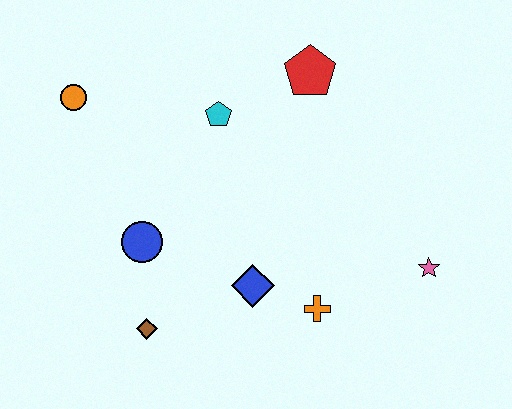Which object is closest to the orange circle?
The cyan pentagon is closest to the orange circle.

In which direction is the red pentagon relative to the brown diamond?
The red pentagon is above the brown diamond.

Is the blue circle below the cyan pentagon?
Yes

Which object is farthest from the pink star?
The orange circle is farthest from the pink star.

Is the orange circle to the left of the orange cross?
Yes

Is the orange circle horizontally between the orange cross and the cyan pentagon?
No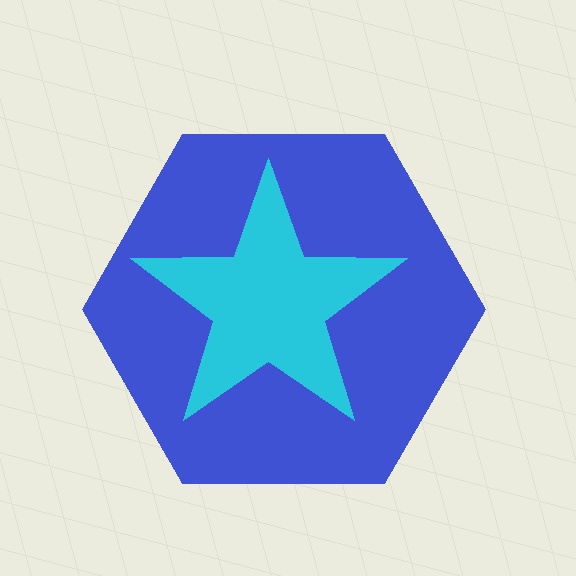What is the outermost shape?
The blue hexagon.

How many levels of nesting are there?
2.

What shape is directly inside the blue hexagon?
The cyan star.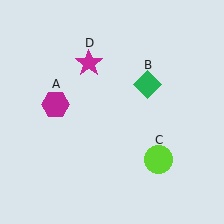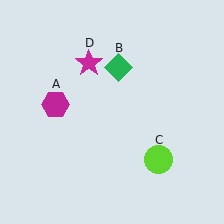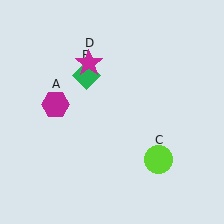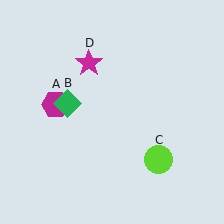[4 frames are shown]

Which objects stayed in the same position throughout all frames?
Magenta hexagon (object A) and lime circle (object C) and magenta star (object D) remained stationary.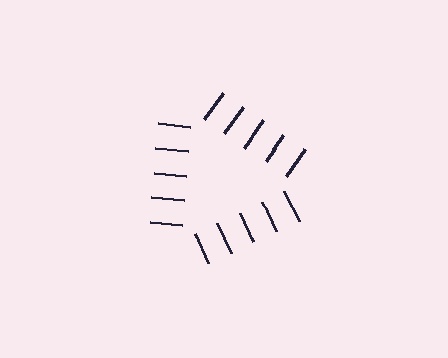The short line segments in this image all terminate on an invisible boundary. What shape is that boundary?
An illusory triangle — the line segments terminate on its edges but no continuous stroke is drawn.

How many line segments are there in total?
15 — 5 along each of the 3 edges.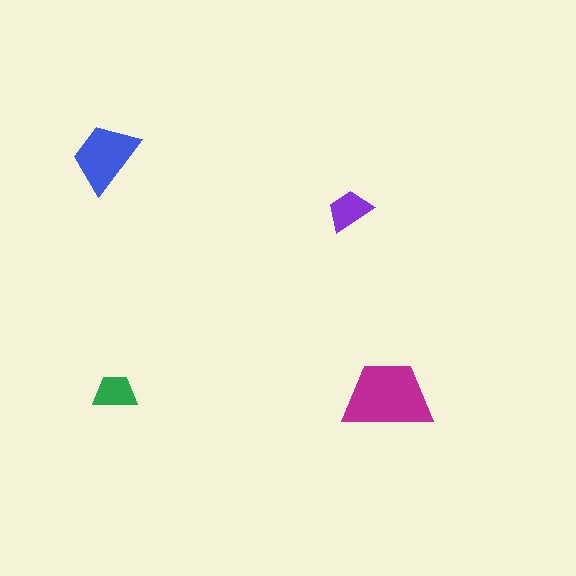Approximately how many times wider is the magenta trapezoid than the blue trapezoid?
About 1.5 times wider.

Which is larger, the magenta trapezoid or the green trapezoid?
The magenta one.